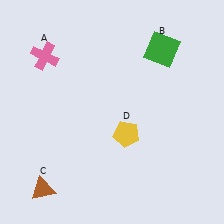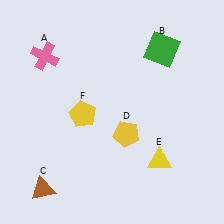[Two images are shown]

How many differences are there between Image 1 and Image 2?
There are 2 differences between the two images.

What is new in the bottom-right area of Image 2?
A yellow triangle (E) was added in the bottom-right area of Image 2.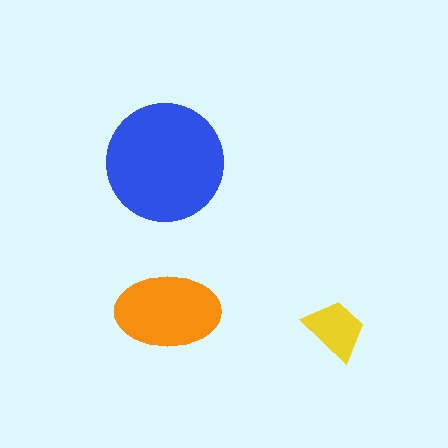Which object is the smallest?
The yellow trapezoid.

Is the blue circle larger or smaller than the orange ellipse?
Larger.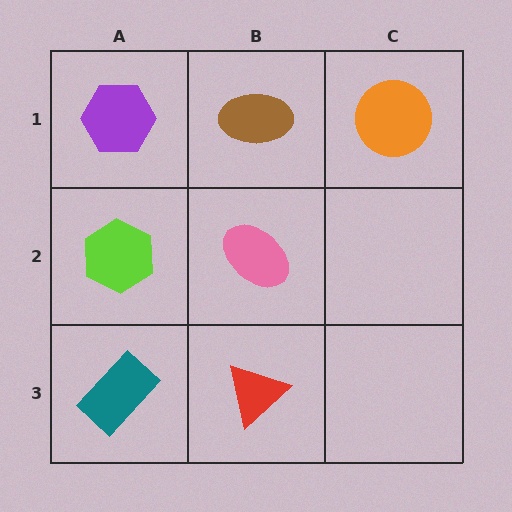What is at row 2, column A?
A lime hexagon.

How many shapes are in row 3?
2 shapes.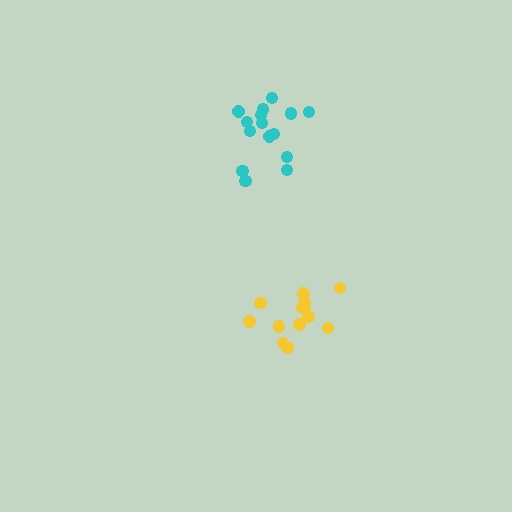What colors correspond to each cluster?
The clusters are colored: yellow, cyan.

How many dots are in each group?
Group 1: 13 dots, Group 2: 15 dots (28 total).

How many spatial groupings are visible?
There are 2 spatial groupings.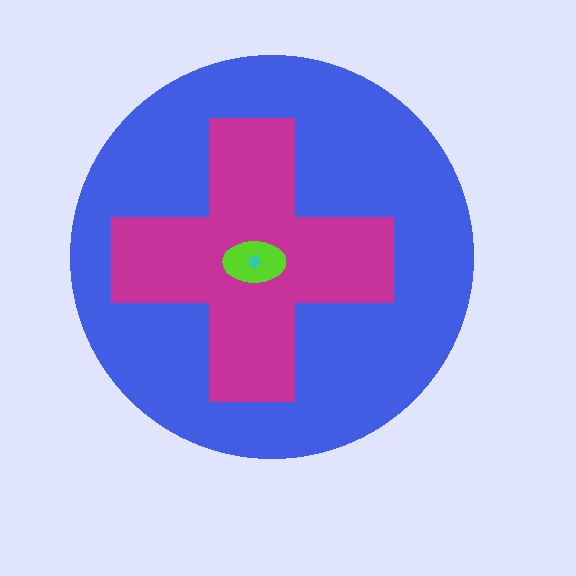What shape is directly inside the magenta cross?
The lime ellipse.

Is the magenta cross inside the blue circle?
Yes.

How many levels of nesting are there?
4.